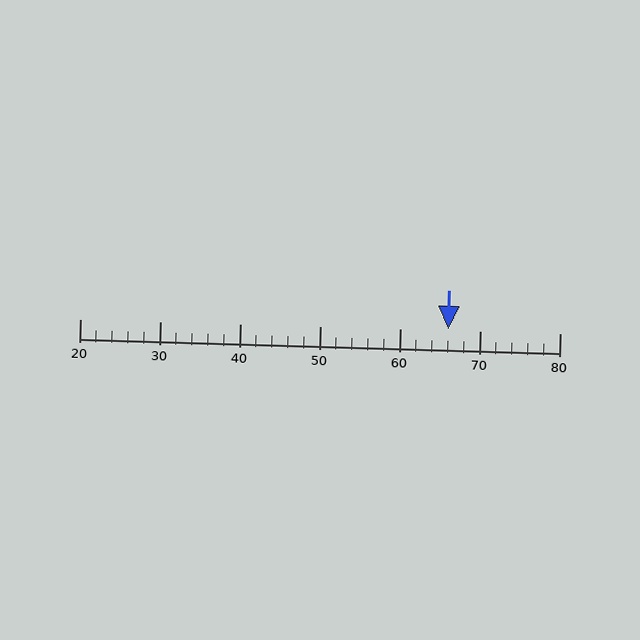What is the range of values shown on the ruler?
The ruler shows values from 20 to 80.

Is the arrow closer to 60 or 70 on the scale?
The arrow is closer to 70.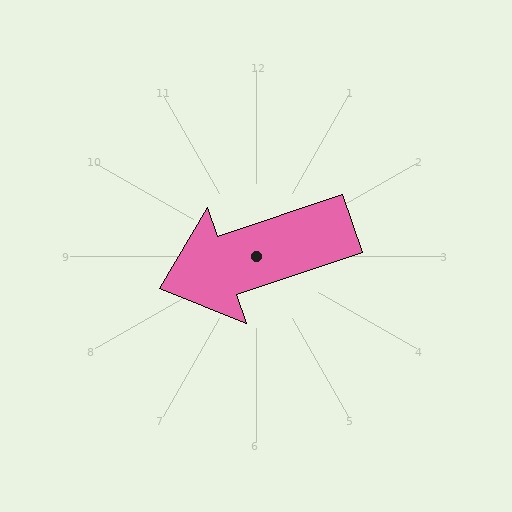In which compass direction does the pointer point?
West.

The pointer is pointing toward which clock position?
Roughly 8 o'clock.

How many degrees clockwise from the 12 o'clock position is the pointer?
Approximately 251 degrees.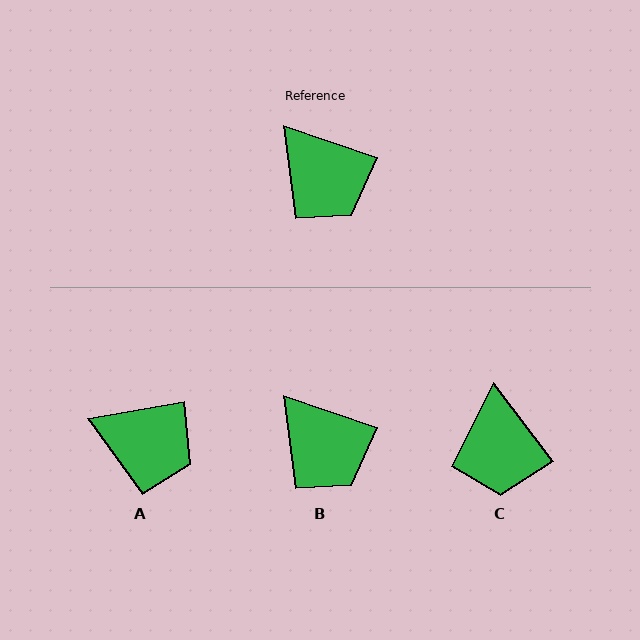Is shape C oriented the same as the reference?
No, it is off by about 34 degrees.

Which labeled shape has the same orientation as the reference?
B.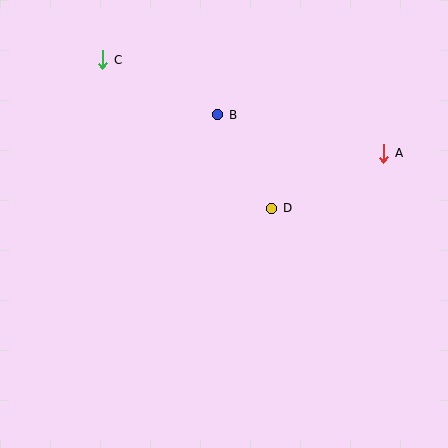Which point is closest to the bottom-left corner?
Point D is closest to the bottom-left corner.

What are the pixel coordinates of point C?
Point C is at (103, 60).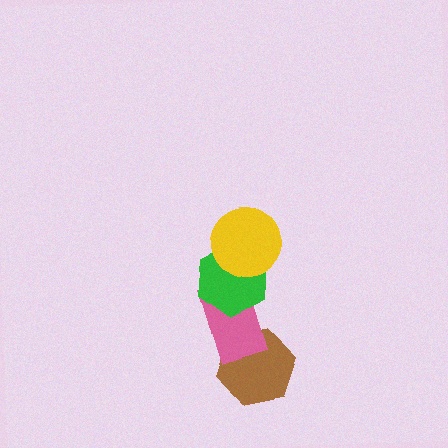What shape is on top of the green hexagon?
The yellow circle is on top of the green hexagon.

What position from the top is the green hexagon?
The green hexagon is 2nd from the top.